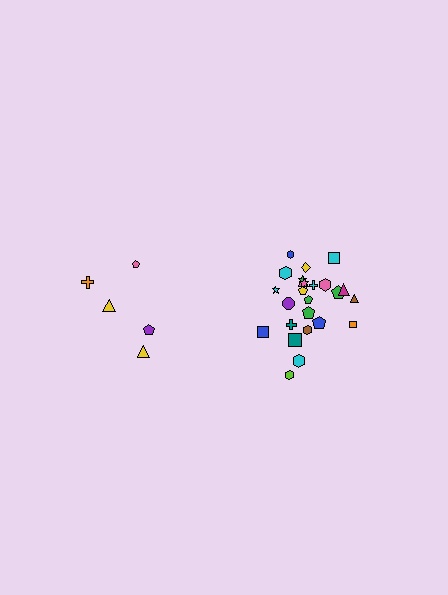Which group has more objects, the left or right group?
The right group.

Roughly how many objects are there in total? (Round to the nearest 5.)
Roughly 30 objects in total.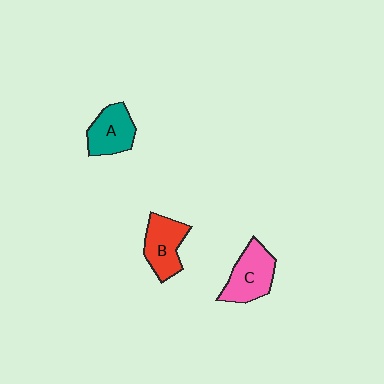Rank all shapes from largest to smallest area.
From largest to smallest: C (pink), B (red), A (teal).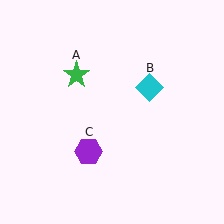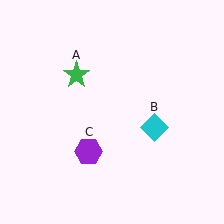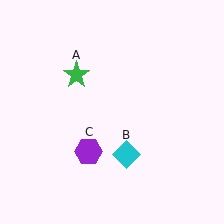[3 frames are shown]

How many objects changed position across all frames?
1 object changed position: cyan diamond (object B).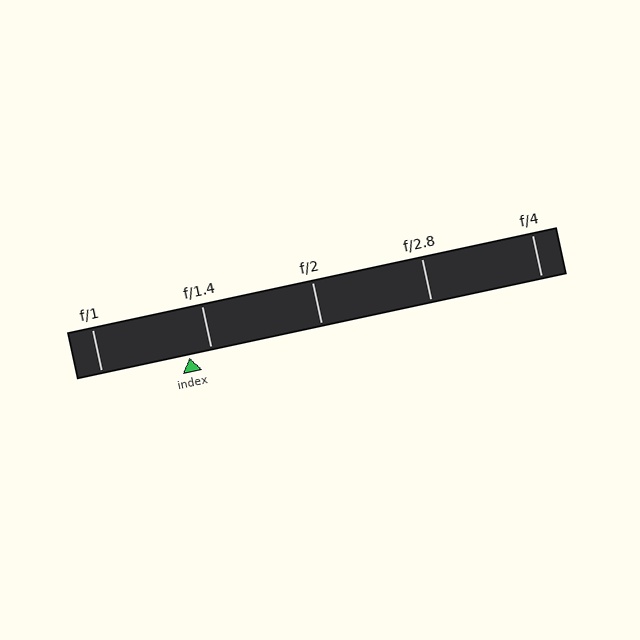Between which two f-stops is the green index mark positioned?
The index mark is between f/1 and f/1.4.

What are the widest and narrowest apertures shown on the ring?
The widest aperture shown is f/1 and the narrowest is f/4.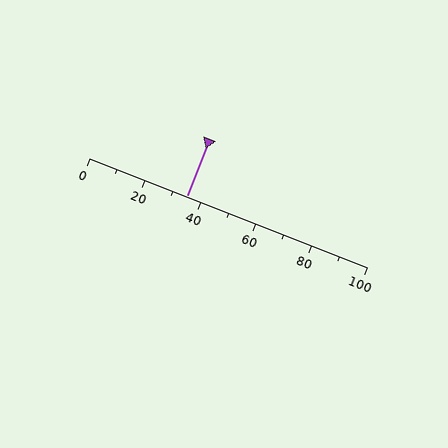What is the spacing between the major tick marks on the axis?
The major ticks are spaced 20 apart.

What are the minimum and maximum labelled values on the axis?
The axis runs from 0 to 100.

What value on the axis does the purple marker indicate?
The marker indicates approximately 35.